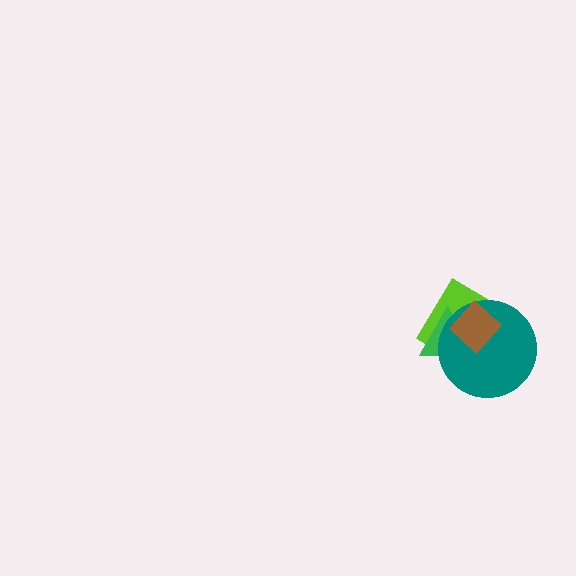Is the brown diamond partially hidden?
No, no other shape covers it.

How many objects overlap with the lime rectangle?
3 objects overlap with the lime rectangle.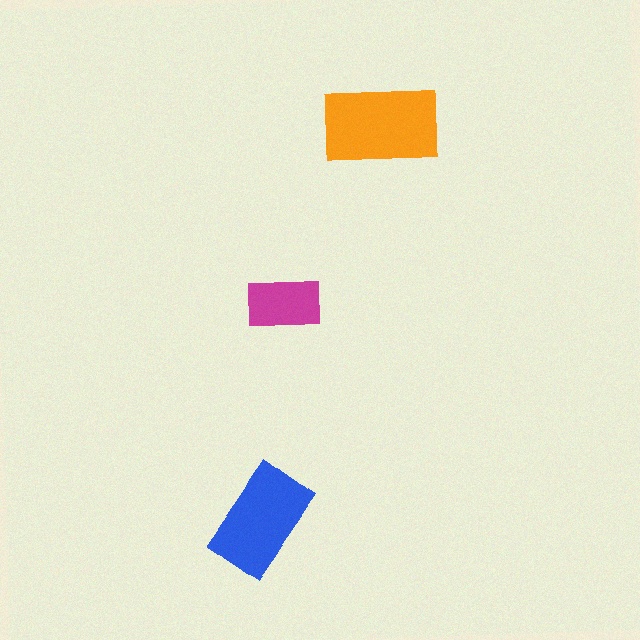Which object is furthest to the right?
The orange rectangle is rightmost.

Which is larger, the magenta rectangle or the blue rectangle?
The blue one.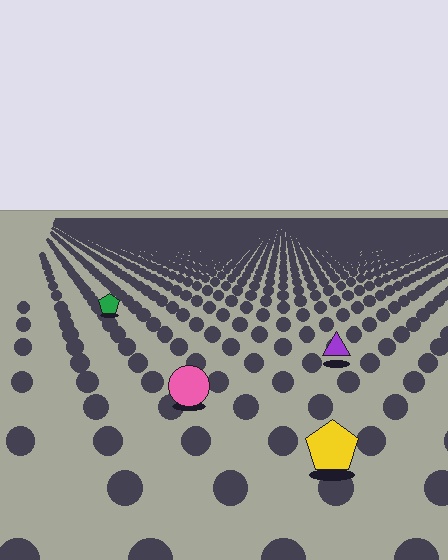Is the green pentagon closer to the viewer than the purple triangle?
No. The purple triangle is closer — you can tell from the texture gradient: the ground texture is coarser near it.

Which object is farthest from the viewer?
The green pentagon is farthest from the viewer. It appears smaller and the ground texture around it is denser.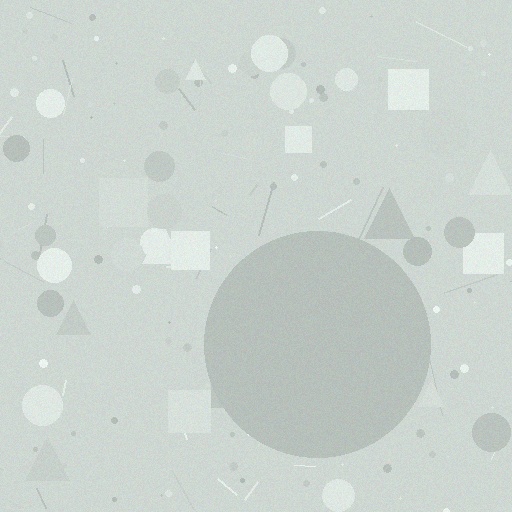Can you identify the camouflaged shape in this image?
The camouflaged shape is a circle.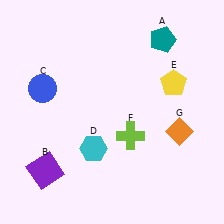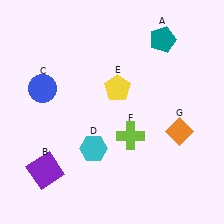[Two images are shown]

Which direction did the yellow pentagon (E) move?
The yellow pentagon (E) moved left.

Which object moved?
The yellow pentagon (E) moved left.